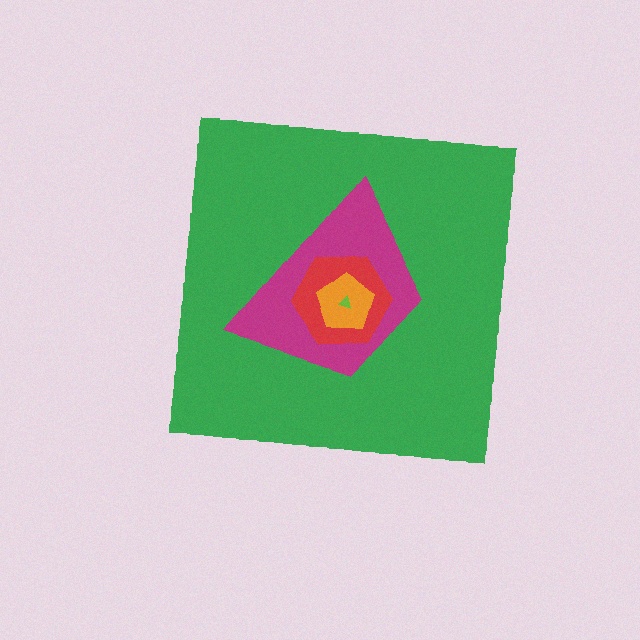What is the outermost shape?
The green square.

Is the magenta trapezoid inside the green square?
Yes.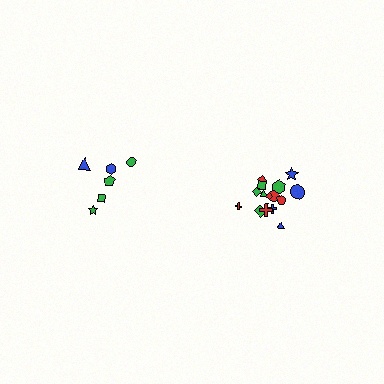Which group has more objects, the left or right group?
The right group.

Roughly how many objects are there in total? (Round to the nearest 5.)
Roughly 20 objects in total.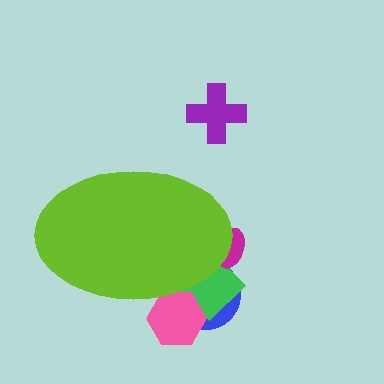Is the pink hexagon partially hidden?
Yes, the pink hexagon is partially hidden behind the lime ellipse.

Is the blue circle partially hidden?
Yes, the blue circle is partially hidden behind the lime ellipse.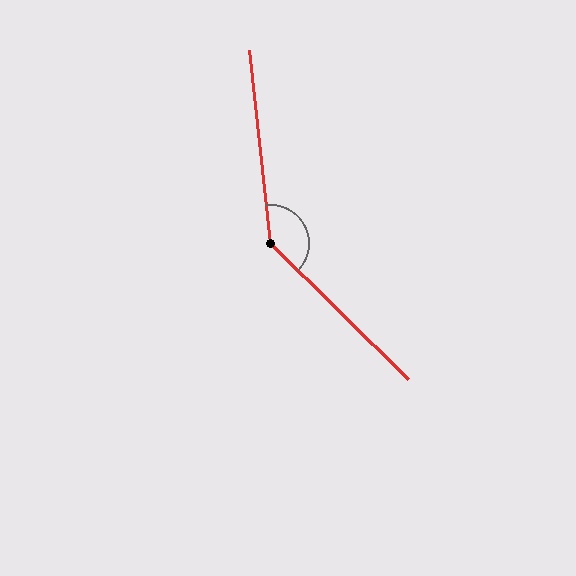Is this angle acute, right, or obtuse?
It is obtuse.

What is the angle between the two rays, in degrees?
Approximately 141 degrees.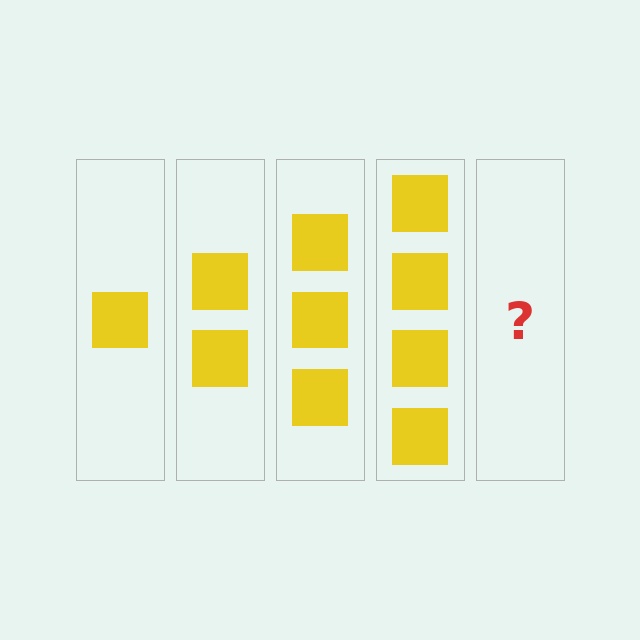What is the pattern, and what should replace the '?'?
The pattern is that each step adds one more square. The '?' should be 5 squares.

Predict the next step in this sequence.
The next step is 5 squares.